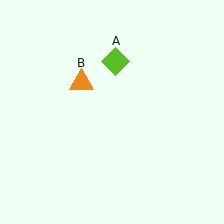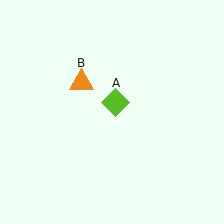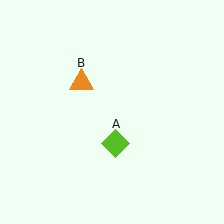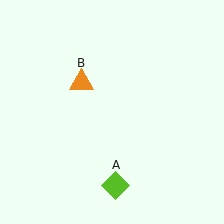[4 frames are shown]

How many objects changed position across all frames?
1 object changed position: lime diamond (object A).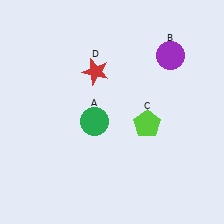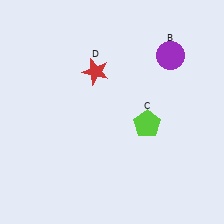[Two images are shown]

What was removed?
The green circle (A) was removed in Image 2.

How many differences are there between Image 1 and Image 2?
There is 1 difference between the two images.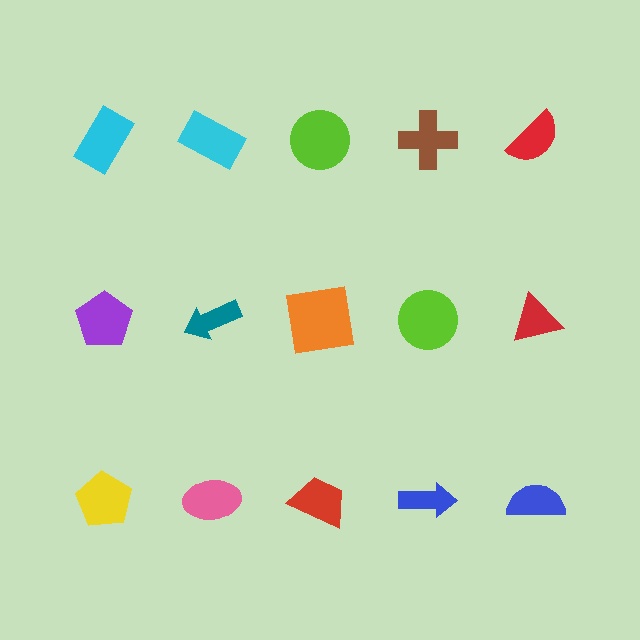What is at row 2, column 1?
A purple pentagon.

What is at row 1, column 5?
A red semicircle.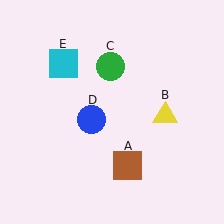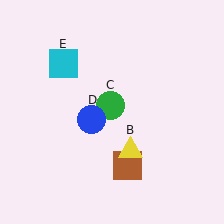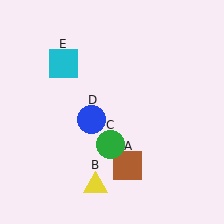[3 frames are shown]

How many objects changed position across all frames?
2 objects changed position: yellow triangle (object B), green circle (object C).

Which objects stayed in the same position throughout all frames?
Brown square (object A) and blue circle (object D) and cyan square (object E) remained stationary.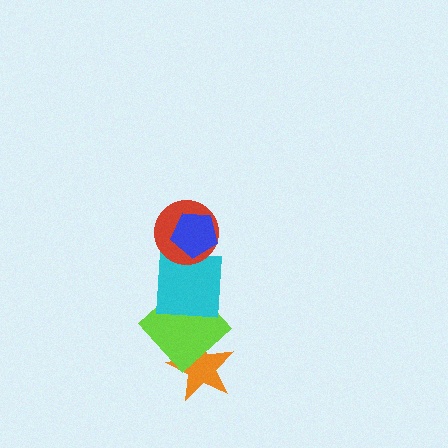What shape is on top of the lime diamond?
The cyan square is on top of the lime diamond.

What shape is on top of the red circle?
The blue pentagon is on top of the red circle.